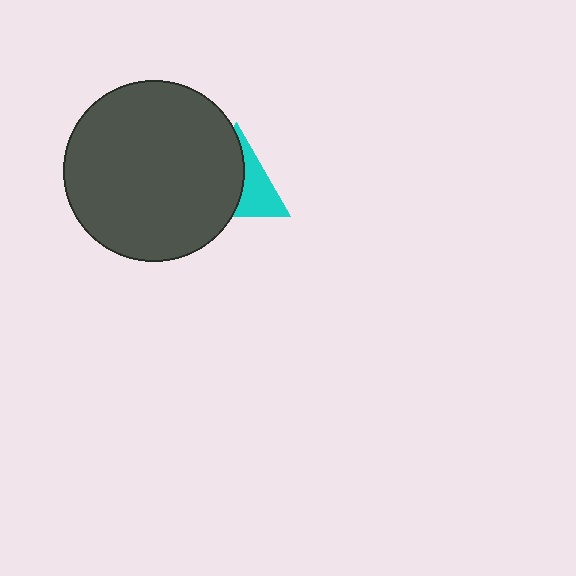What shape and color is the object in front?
The object in front is a dark gray circle.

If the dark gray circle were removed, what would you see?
You would see the complete cyan triangle.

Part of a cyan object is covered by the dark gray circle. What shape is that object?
It is a triangle.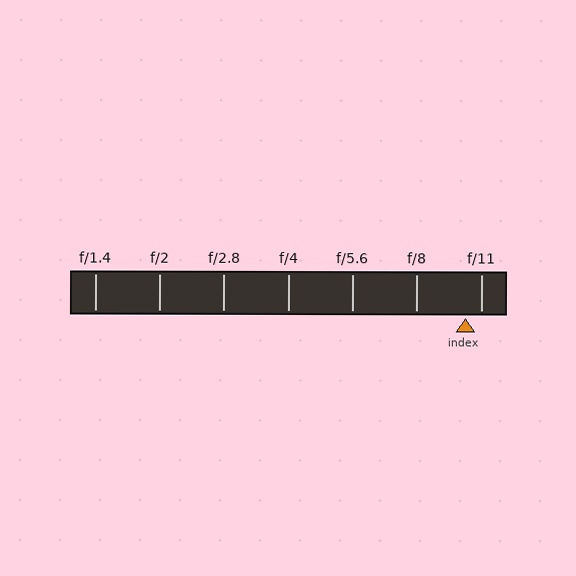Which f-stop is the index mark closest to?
The index mark is closest to f/11.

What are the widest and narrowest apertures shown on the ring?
The widest aperture shown is f/1.4 and the narrowest is f/11.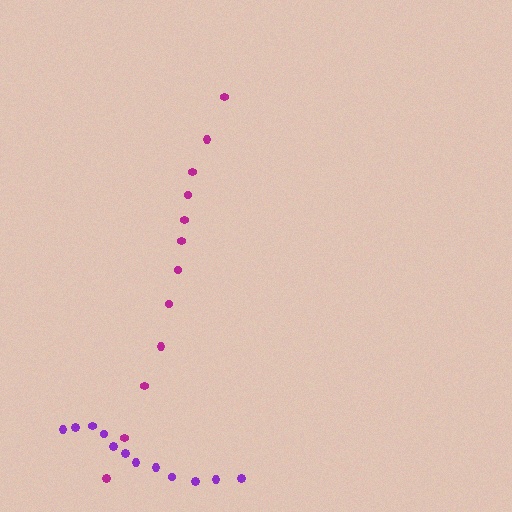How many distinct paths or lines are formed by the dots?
There are 2 distinct paths.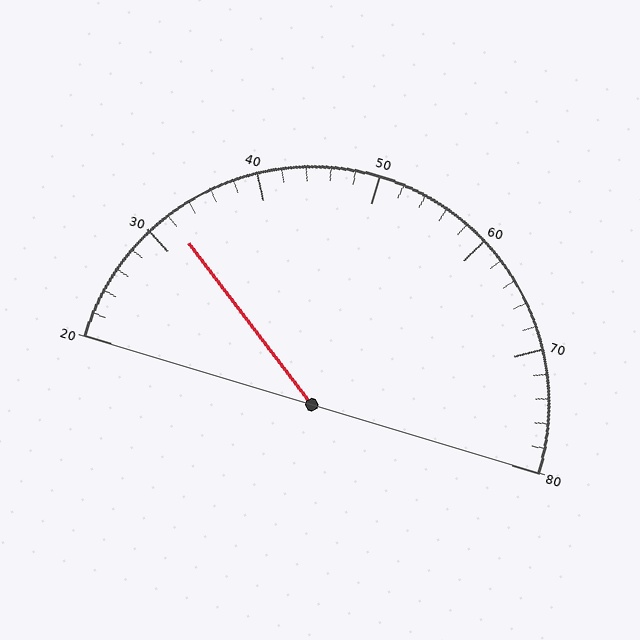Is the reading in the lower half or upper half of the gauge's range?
The reading is in the lower half of the range (20 to 80).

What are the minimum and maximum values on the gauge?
The gauge ranges from 20 to 80.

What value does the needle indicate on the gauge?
The needle indicates approximately 32.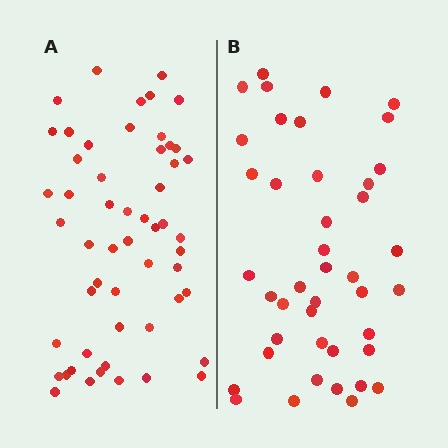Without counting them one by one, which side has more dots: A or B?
Region A (the left region) has more dots.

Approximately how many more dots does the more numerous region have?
Region A has roughly 12 or so more dots than region B.